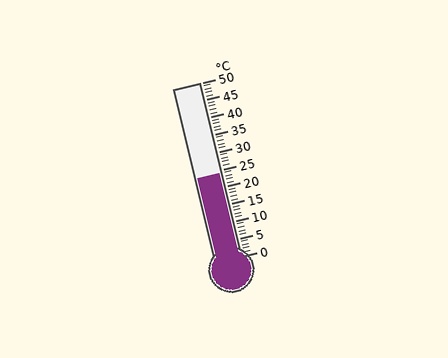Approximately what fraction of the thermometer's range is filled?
The thermometer is filled to approximately 50% of its range.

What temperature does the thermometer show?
The thermometer shows approximately 24°C.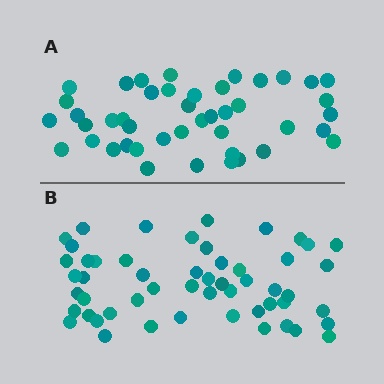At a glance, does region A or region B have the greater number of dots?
Region B (the bottom region) has more dots.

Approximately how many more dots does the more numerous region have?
Region B has roughly 8 or so more dots than region A.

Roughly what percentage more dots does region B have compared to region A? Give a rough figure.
About 20% more.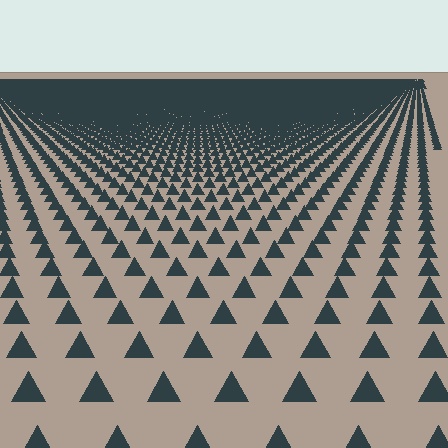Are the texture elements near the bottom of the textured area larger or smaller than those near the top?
Larger. Near the bottom, elements are closer to the viewer and appear at a bigger on-screen size.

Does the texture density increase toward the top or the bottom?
Density increases toward the top.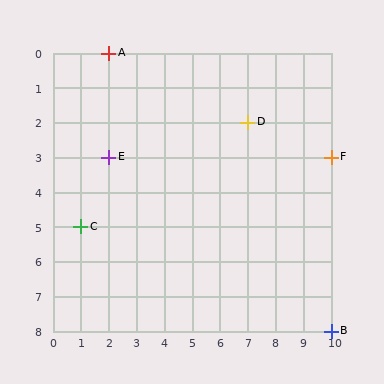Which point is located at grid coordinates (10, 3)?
Point F is at (10, 3).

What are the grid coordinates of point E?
Point E is at grid coordinates (2, 3).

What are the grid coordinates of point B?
Point B is at grid coordinates (10, 8).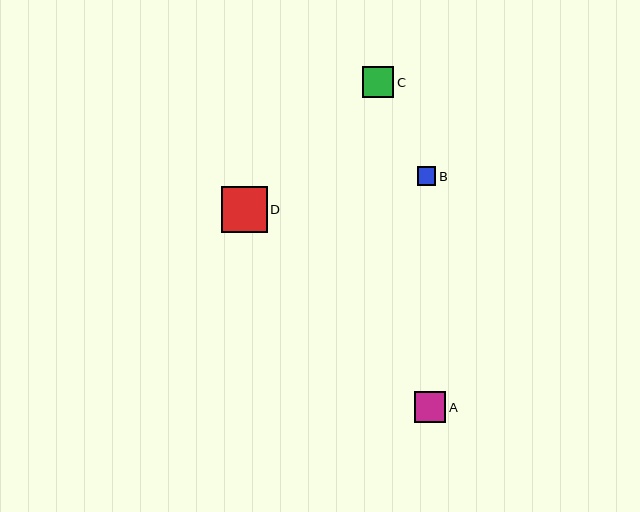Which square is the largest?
Square D is the largest with a size of approximately 46 pixels.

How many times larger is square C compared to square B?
Square C is approximately 1.7 times the size of square B.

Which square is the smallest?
Square B is the smallest with a size of approximately 18 pixels.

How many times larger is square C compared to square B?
Square C is approximately 1.7 times the size of square B.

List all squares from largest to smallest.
From largest to smallest: D, A, C, B.